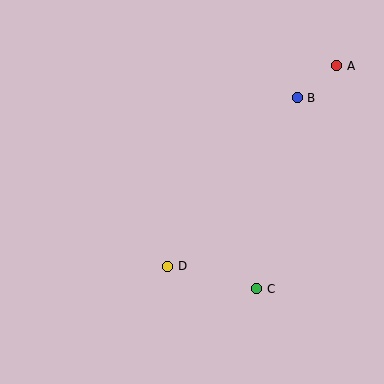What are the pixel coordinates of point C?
Point C is at (257, 289).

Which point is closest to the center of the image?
Point D at (168, 266) is closest to the center.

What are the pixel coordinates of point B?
Point B is at (297, 98).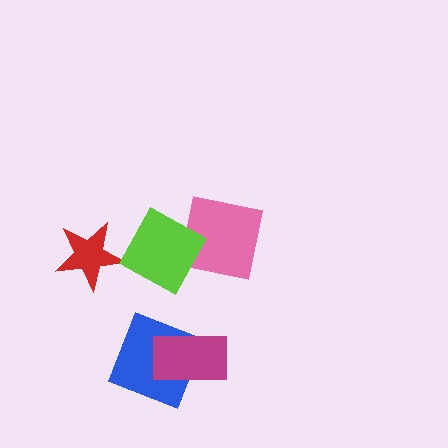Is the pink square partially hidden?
Yes, it is partially covered by another shape.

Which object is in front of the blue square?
The magenta rectangle is in front of the blue square.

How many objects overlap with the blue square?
1 object overlaps with the blue square.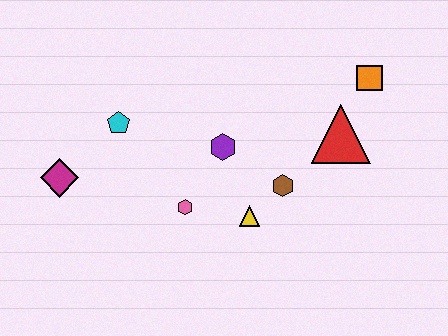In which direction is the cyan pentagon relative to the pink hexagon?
The cyan pentagon is above the pink hexagon.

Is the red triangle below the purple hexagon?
No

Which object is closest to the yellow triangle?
The brown hexagon is closest to the yellow triangle.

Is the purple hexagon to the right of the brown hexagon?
No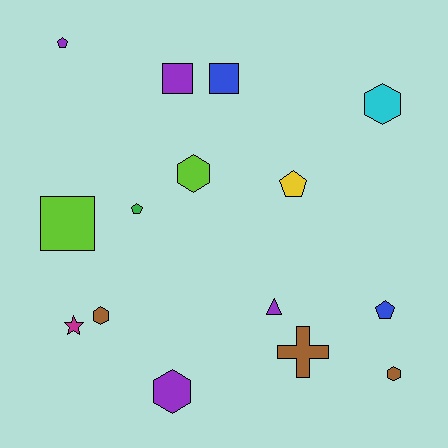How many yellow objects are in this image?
There is 1 yellow object.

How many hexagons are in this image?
There are 5 hexagons.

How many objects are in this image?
There are 15 objects.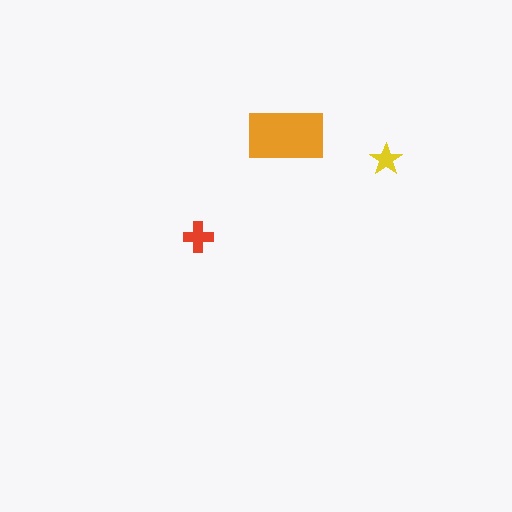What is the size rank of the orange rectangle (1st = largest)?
1st.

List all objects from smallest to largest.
The yellow star, the red cross, the orange rectangle.